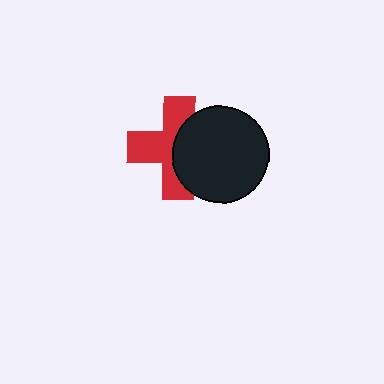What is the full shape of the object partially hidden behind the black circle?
The partially hidden object is a red cross.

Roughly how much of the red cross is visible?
About half of it is visible (roughly 57%).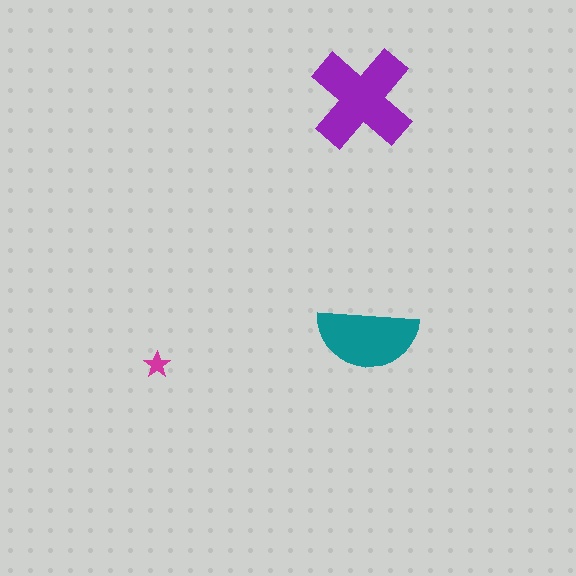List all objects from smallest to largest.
The magenta star, the teal semicircle, the purple cross.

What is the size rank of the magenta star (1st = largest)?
3rd.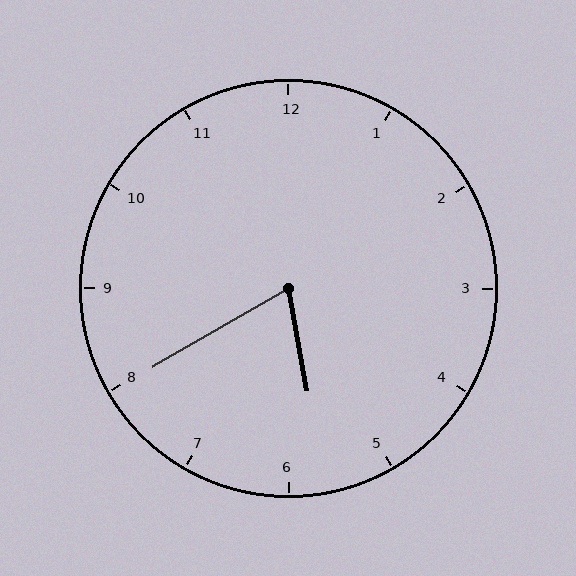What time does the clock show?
5:40.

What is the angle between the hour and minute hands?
Approximately 70 degrees.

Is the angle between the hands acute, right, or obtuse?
It is acute.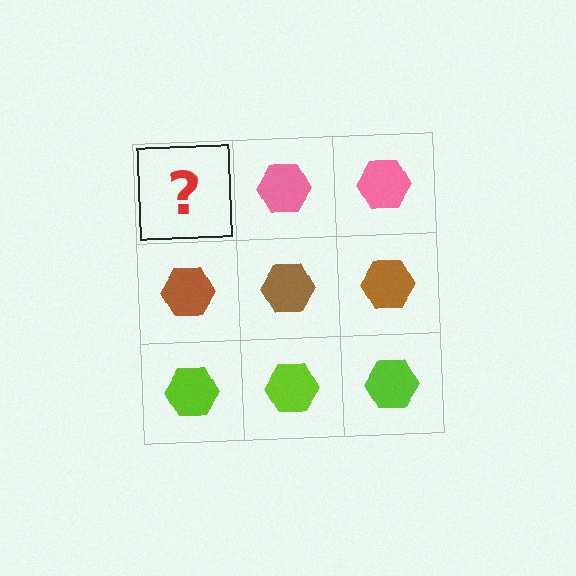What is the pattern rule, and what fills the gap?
The rule is that each row has a consistent color. The gap should be filled with a pink hexagon.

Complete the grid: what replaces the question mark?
The question mark should be replaced with a pink hexagon.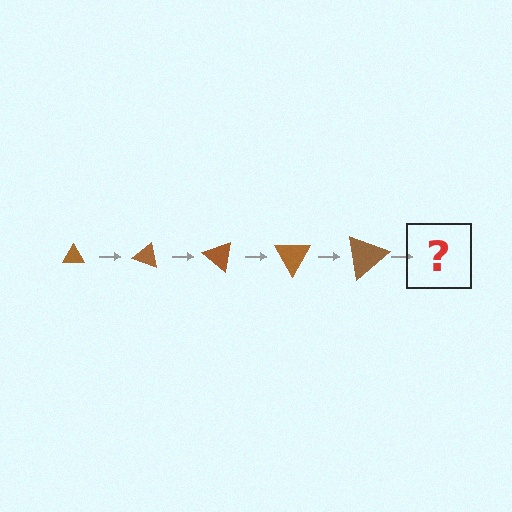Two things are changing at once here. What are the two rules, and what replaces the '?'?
The two rules are that the triangle grows larger each step and it rotates 20 degrees each step. The '?' should be a triangle, larger than the previous one and rotated 100 degrees from the start.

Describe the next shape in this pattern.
It should be a triangle, larger than the previous one and rotated 100 degrees from the start.